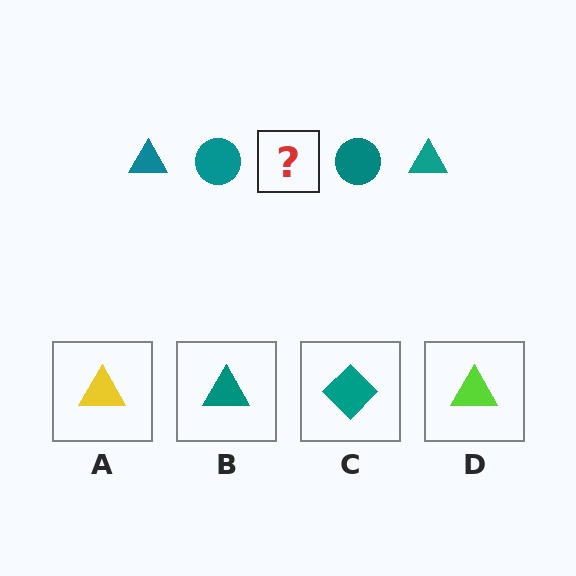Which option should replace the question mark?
Option B.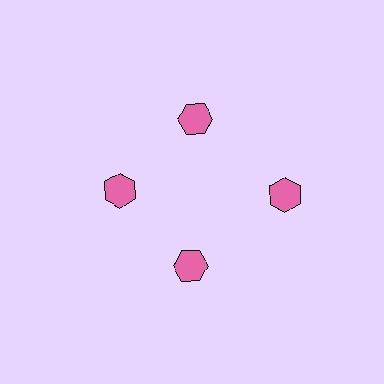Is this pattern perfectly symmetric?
No. The 4 pink hexagons are arranged in a ring, but one element near the 3 o'clock position is pushed outward from the center, breaking the 4-fold rotational symmetry.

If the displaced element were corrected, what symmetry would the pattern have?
It would have 4-fold rotational symmetry — the pattern would map onto itself every 90 degrees.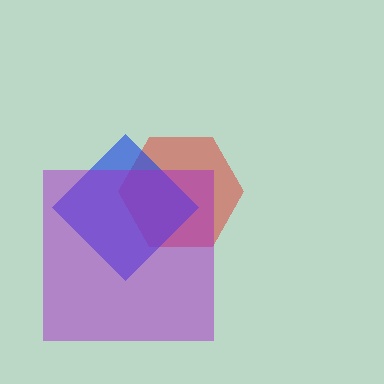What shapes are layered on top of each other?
The layered shapes are: a red hexagon, a blue diamond, a purple square.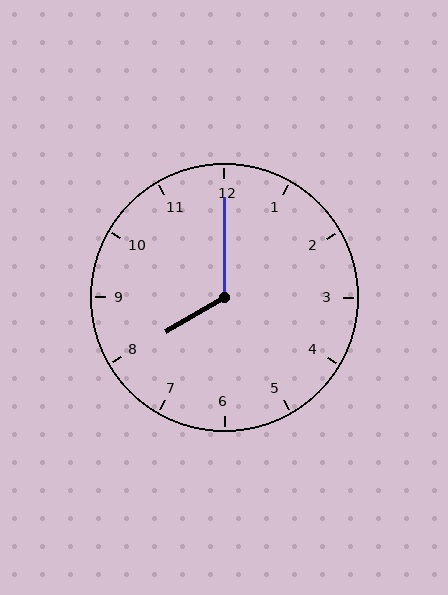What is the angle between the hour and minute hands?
Approximately 120 degrees.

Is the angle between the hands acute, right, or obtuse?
It is obtuse.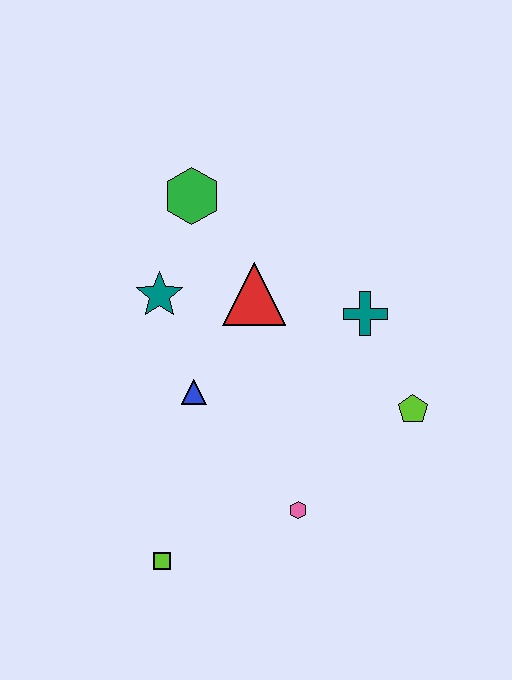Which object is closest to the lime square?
The pink hexagon is closest to the lime square.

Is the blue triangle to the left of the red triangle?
Yes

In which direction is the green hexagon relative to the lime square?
The green hexagon is above the lime square.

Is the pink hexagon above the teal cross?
No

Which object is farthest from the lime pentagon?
The green hexagon is farthest from the lime pentagon.